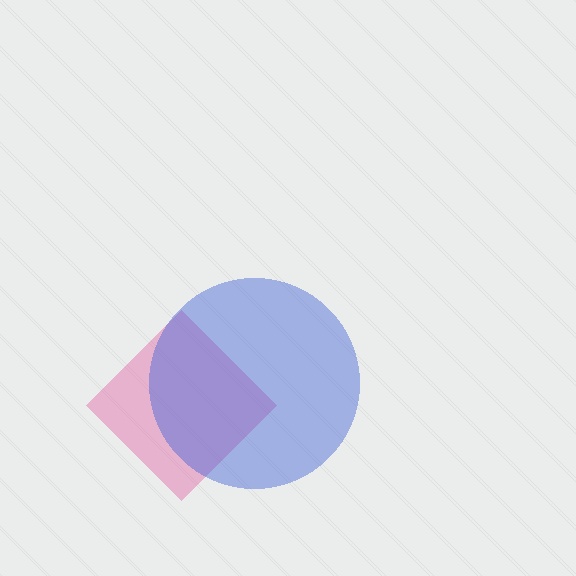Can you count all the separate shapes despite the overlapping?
Yes, there are 2 separate shapes.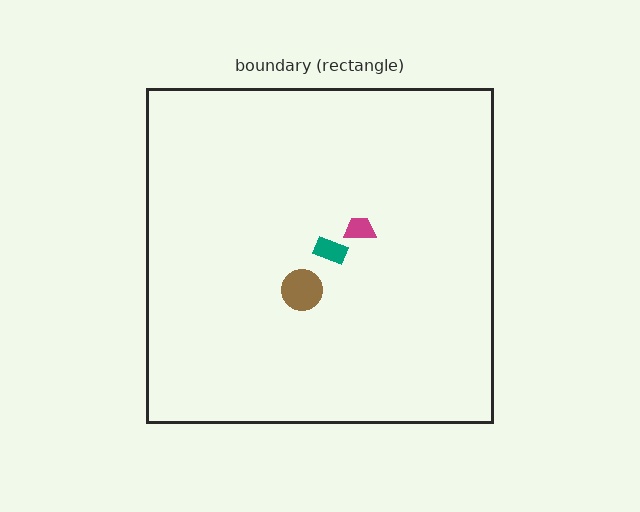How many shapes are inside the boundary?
3 inside, 0 outside.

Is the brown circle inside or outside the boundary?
Inside.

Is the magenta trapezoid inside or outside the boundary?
Inside.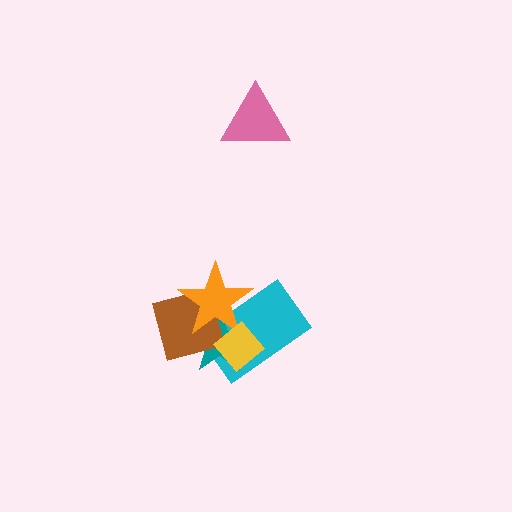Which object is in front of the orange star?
The yellow diamond is in front of the orange star.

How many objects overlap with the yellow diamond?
4 objects overlap with the yellow diamond.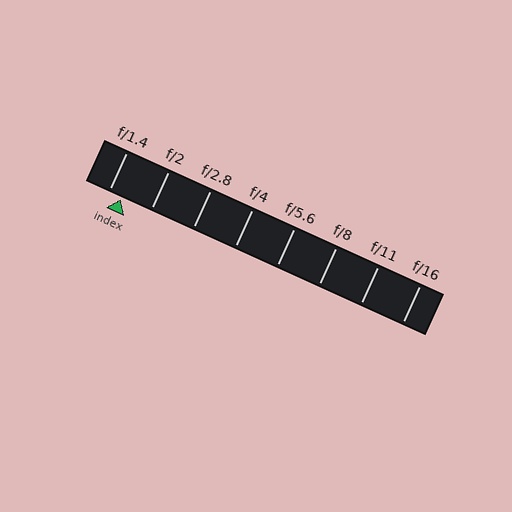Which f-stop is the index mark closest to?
The index mark is closest to f/1.4.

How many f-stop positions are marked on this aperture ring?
There are 8 f-stop positions marked.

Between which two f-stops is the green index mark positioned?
The index mark is between f/1.4 and f/2.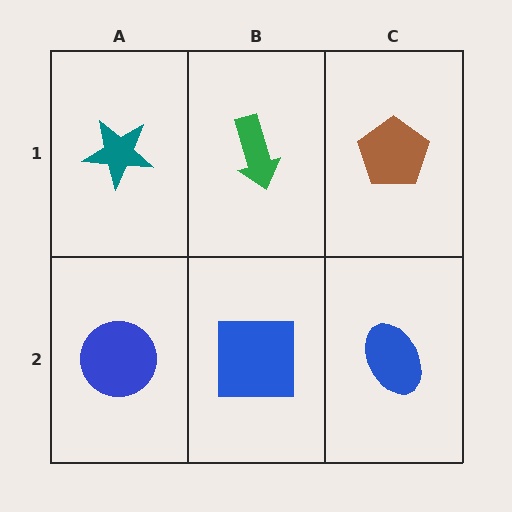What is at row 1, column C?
A brown pentagon.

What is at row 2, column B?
A blue square.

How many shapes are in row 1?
3 shapes.